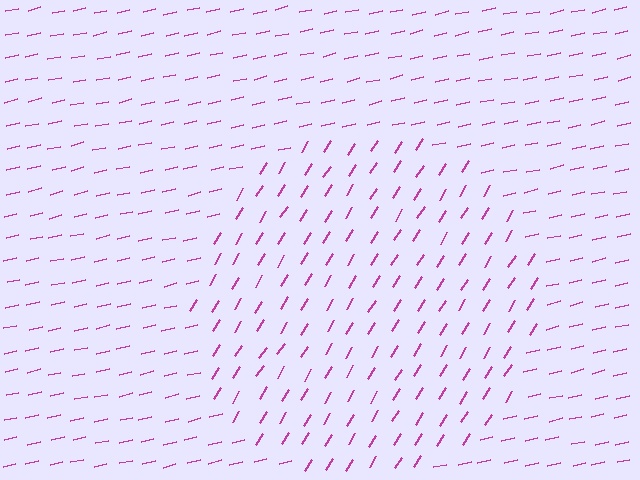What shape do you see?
I see a circle.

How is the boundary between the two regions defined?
The boundary is defined purely by a change in line orientation (approximately 45 degrees difference). All lines are the same color and thickness.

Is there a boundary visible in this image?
Yes, there is a texture boundary formed by a change in line orientation.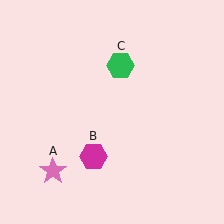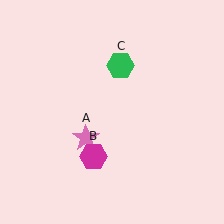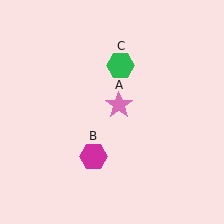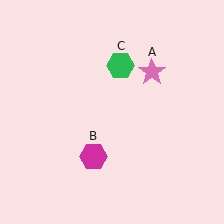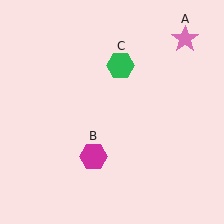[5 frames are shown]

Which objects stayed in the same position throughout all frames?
Magenta hexagon (object B) and green hexagon (object C) remained stationary.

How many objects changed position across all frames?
1 object changed position: pink star (object A).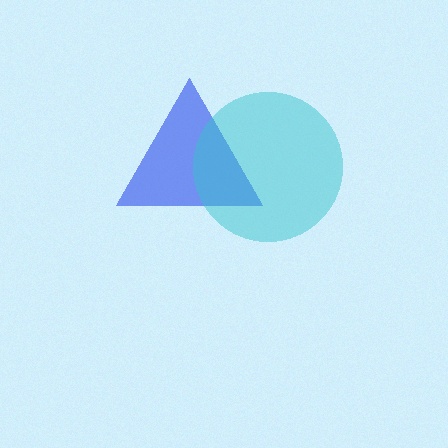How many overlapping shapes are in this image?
There are 2 overlapping shapes in the image.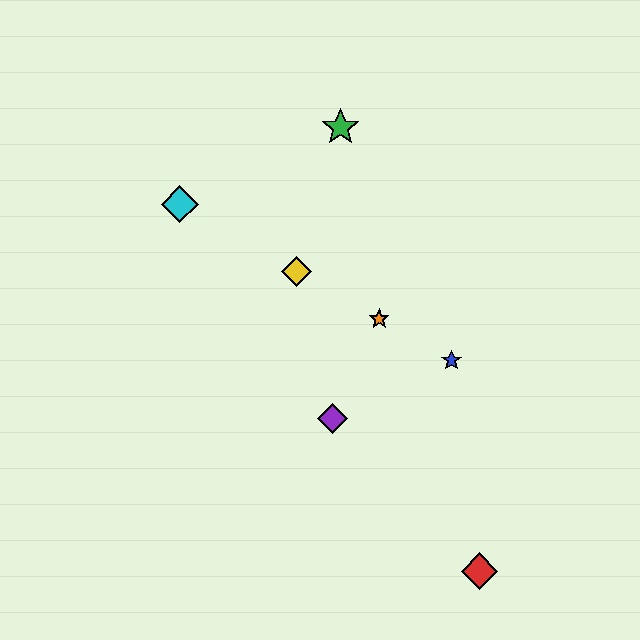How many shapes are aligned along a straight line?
4 shapes (the blue star, the yellow diamond, the orange star, the cyan diamond) are aligned along a straight line.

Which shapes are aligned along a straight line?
The blue star, the yellow diamond, the orange star, the cyan diamond are aligned along a straight line.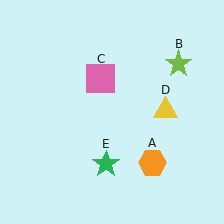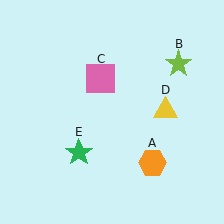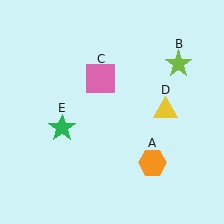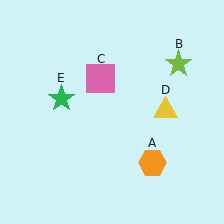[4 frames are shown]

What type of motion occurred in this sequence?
The green star (object E) rotated clockwise around the center of the scene.